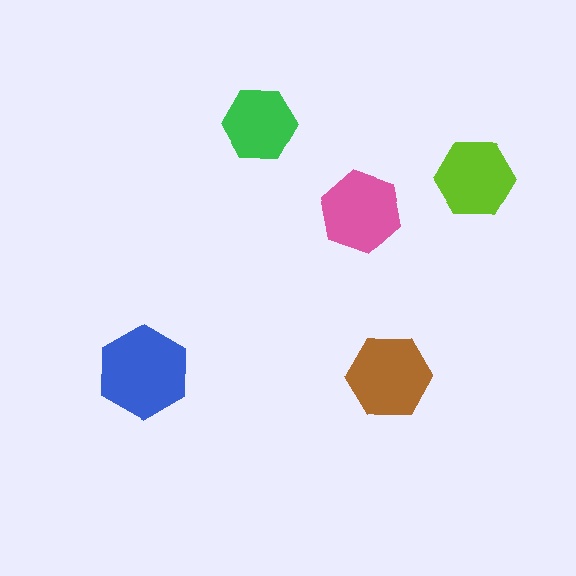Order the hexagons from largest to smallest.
the blue one, the brown one, the pink one, the lime one, the green one.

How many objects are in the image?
There are 5 objects in the image.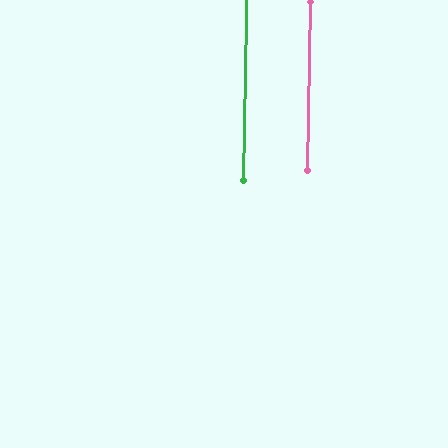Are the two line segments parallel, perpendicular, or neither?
Parallel — their directions differ by only 0.3°.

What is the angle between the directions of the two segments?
Approximately 0 degrees.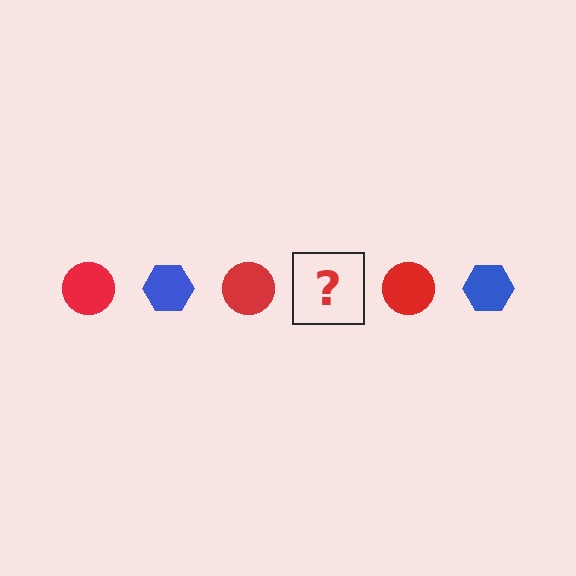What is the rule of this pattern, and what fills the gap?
The rule is that the pattern alternates between red circle and blue hexagon. The gap should be filled with a blue hexagon.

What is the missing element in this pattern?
The missing element is a blue hexagon.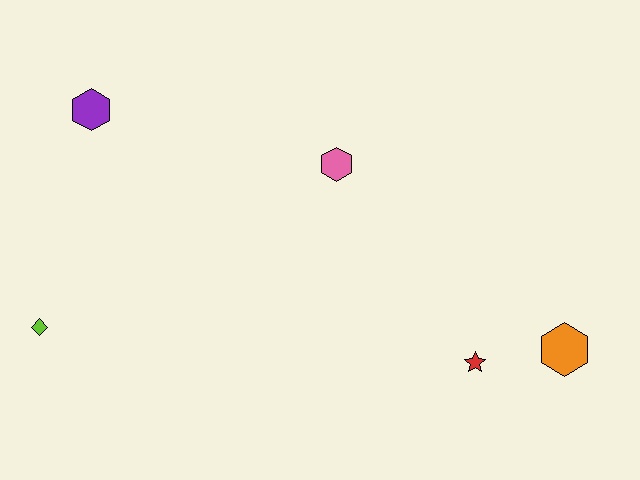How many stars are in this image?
There is 1 star.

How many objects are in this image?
There are 5 objects.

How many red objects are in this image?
There is 1 red object.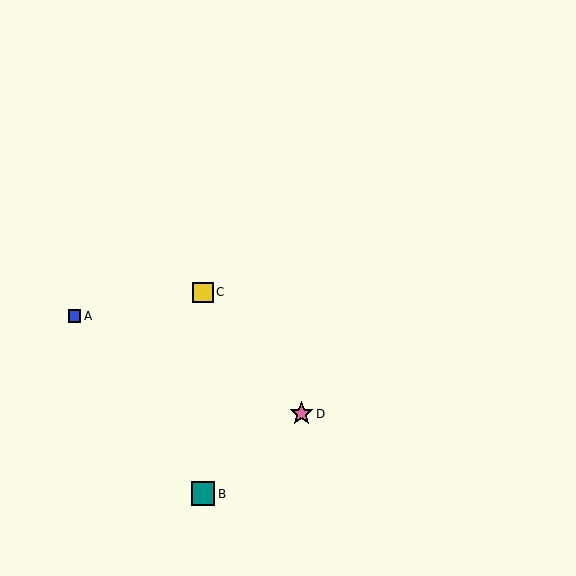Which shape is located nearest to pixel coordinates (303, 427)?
The pink star (labeled D) at (301, 414) is nearest to that location.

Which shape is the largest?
The teal square (labeled B) is the largest.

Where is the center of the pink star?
The center of the pink star is at (301, 414).